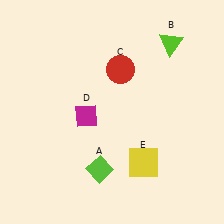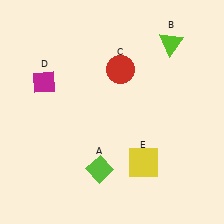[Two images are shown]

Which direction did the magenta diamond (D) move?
The magenta diamond (D) moved left.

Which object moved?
The magenta diamond (D) moved left.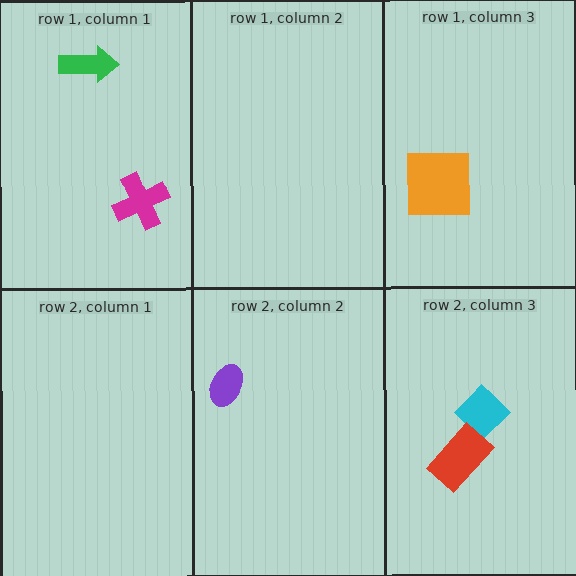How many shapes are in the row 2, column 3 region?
2.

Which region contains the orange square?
The row 1, column 3 region.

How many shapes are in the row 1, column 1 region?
2.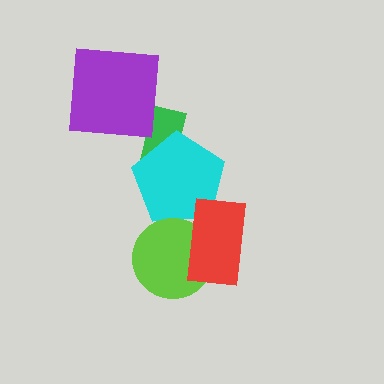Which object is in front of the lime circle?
The red rectangle is in front of the lime circle.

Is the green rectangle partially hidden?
Yes, it is partially covered by another shape.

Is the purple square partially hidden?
No, no other shape covers it.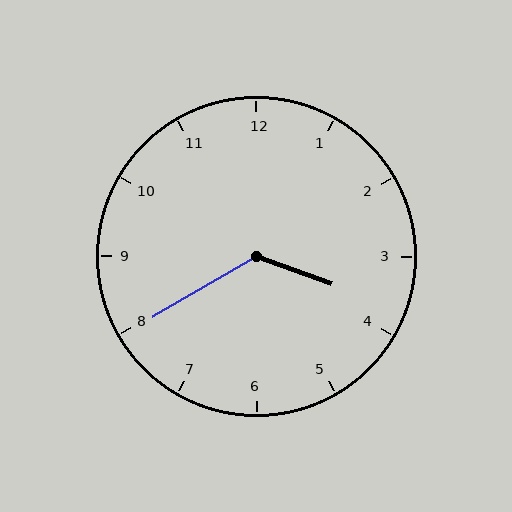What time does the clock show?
3:40.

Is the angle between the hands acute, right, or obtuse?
It is obtuse.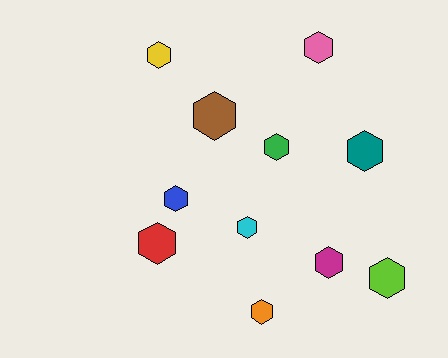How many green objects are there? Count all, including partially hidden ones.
There is 1 green object.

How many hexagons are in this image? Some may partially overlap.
There are 11 hexagons.